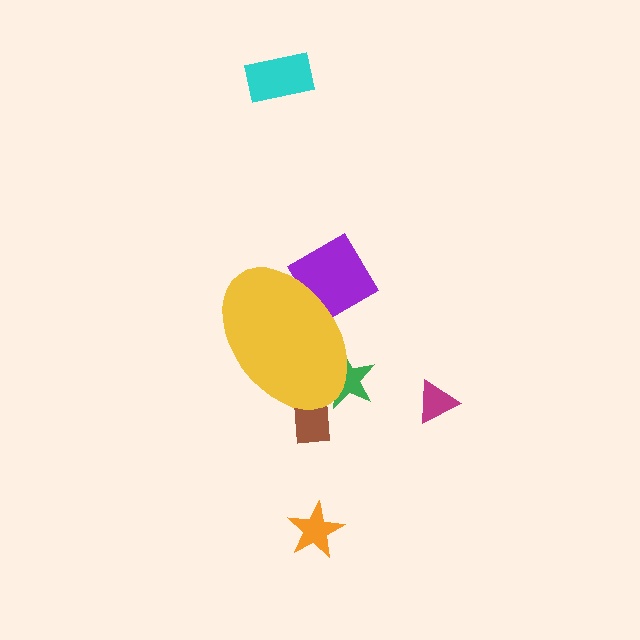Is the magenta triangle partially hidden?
No, the magenta triangle is fully visible.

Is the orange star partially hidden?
No, the orange star is fully visible.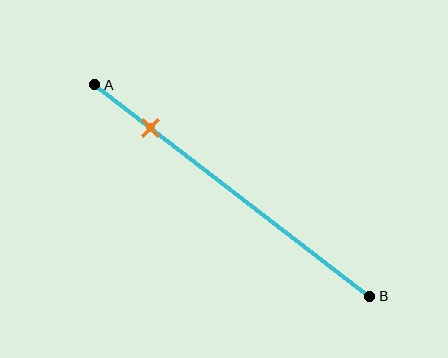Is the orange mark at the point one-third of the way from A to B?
No, the mark is at about 20% from A, not at the 33% one-third point.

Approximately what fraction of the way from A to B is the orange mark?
The orange mark is approximately 20% of the way from A to B.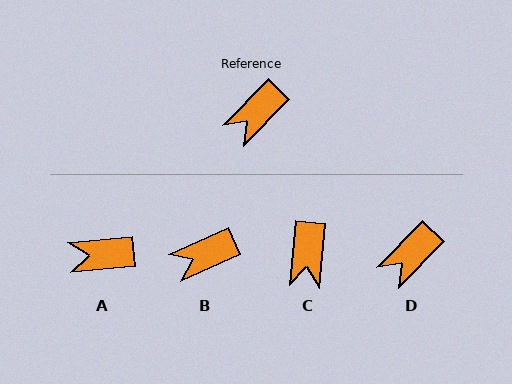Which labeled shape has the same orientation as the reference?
D.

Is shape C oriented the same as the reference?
No, it is off by about 39 degrees.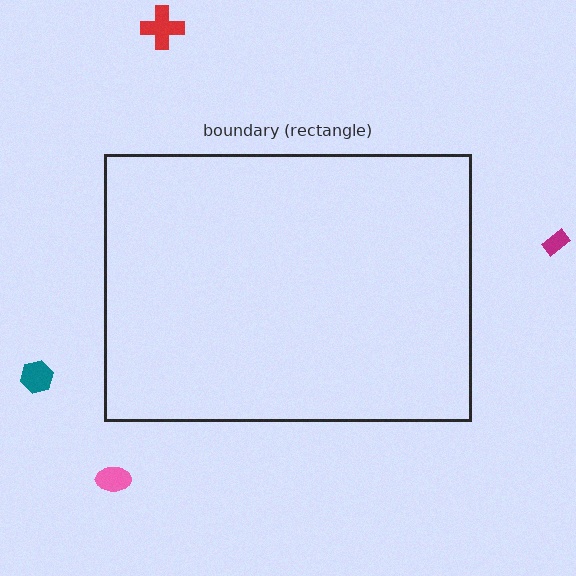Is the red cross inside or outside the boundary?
Outside.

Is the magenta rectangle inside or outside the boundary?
Outside.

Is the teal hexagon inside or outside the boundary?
Outside.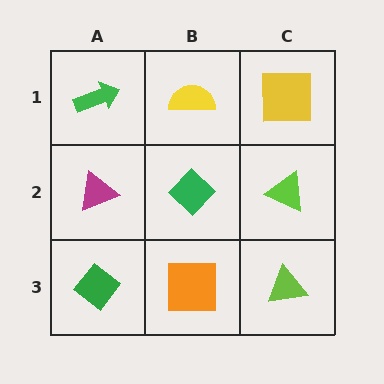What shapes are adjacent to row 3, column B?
A green diamond (row 2, column B), a green diamond (row 3, column A), a lime triangle (row 3, column C).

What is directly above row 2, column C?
A yellow square.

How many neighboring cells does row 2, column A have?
3.